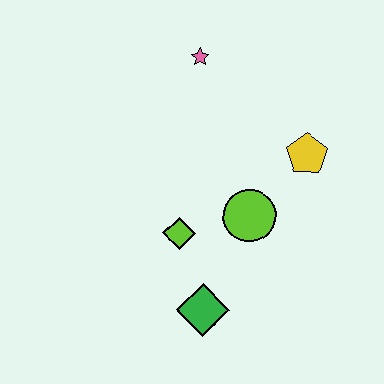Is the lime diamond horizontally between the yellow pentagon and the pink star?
No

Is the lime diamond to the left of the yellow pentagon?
Yes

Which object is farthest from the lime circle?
The pink star is farthest from the lime circle.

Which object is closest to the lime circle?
The lime diamond is closest to the lime circle.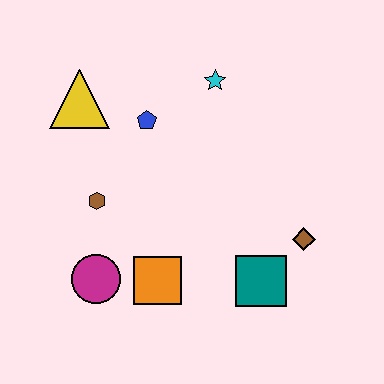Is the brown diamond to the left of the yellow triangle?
No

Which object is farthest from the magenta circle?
The cyan star is farthest from the magenta circle.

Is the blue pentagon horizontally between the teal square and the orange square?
No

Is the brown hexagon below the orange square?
No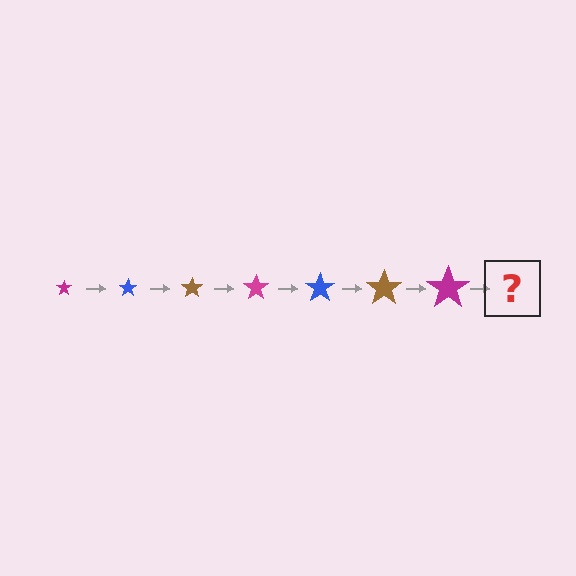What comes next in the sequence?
The next element should be a blue star, larger than the previous one.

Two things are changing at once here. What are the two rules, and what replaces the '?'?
The two rules are that the star grows larger each step and the color cycles through magenta, blue, and brown. The '?' should be a blue star, larger than the previous one.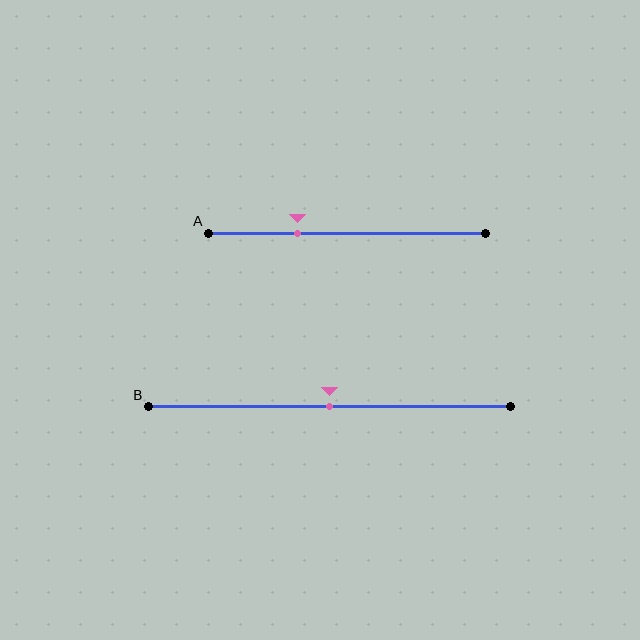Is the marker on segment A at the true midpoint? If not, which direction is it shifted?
No, the marker on segment A is shifted to the left by about 18% of the segment length.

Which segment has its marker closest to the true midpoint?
Segment B has its marker closest to the true midpoint.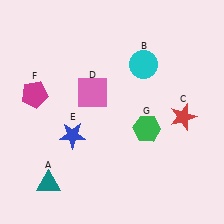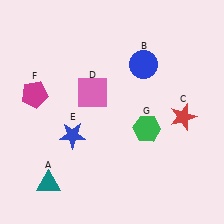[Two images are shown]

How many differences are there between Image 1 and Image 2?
There is 1 difference between the two images.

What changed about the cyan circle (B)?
In Image 1, B is cyan. In Image 2, it changed to blue.